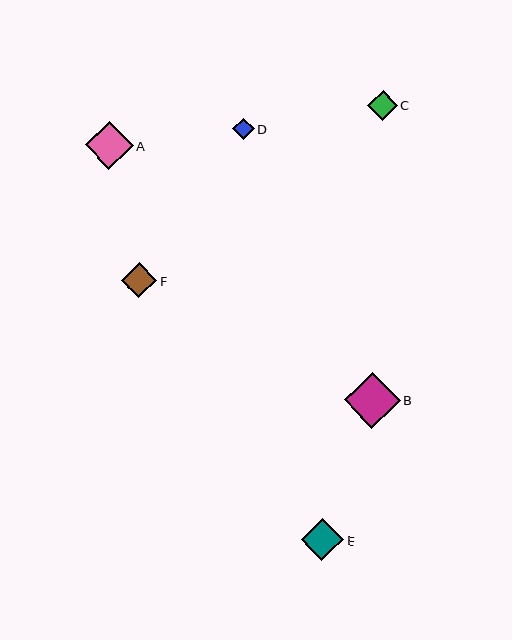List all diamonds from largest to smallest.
From largest to smallest: B, A, E, F, C, D.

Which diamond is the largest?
Diamond B is the largest with a size of approximately 56 pixels.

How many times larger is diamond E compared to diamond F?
Diamond E is approximately 1.2 times the size of diamond F.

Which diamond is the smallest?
Diamond D is the smallest with a size of approximately 21 pixels.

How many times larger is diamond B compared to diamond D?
Diamond B is approximately 2.6 times the size of diamond D.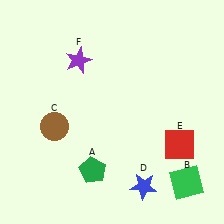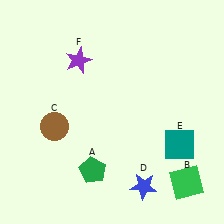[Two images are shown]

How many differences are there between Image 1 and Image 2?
There is 1 difference between the two images.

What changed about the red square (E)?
In Image 1, E is red. In Image 2, it changed to teal.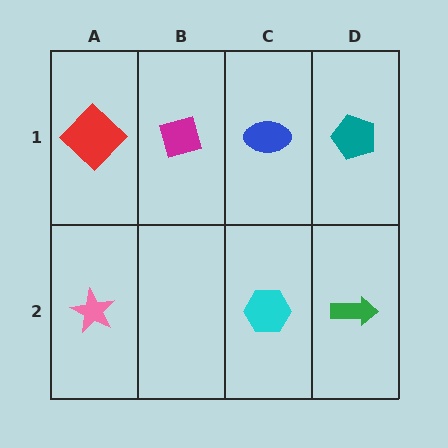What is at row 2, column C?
A cyan hexagon.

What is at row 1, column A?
A red diamond.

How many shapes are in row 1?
4 shapes.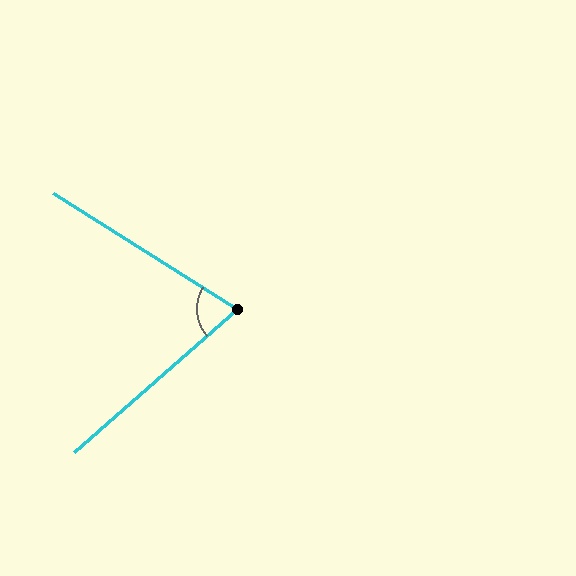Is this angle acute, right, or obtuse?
It is acute.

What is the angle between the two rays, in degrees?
Approximately 74 degrees.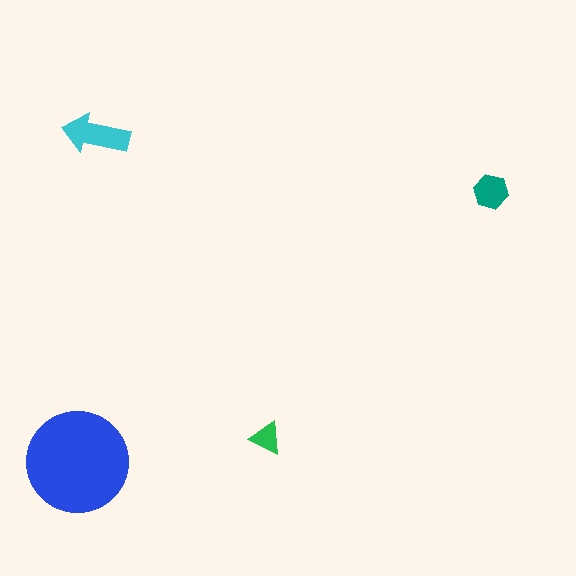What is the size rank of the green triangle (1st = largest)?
4th.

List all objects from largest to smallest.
The blue circle, the cyan arrow, the teal hexagon, the green triangle.